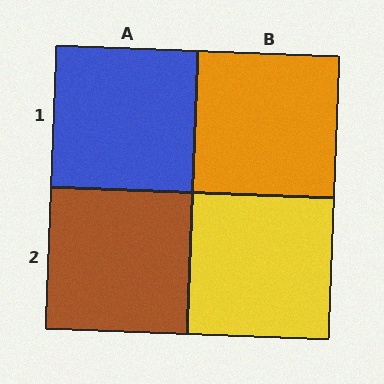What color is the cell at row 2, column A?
Brown.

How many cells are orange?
1 cell is orange.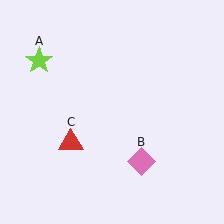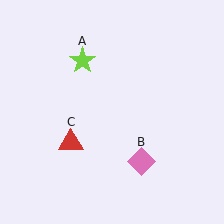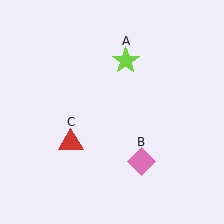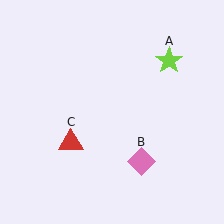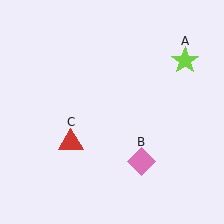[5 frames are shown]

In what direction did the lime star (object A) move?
The lime star (object A) moved right.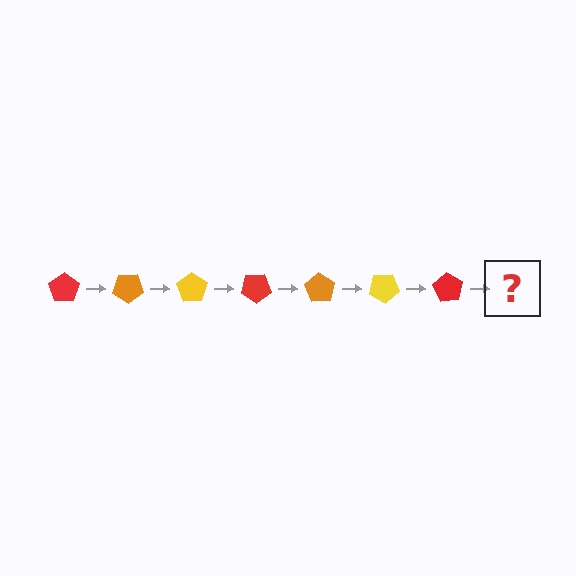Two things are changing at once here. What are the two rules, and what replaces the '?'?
The two rules are that it rotates 35 degrees each step and the color cycles through red, orange, and yellow. The '?' should be an orange pentagon, rotated 245 degrees from the start.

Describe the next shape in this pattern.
It should be an orange pentagon, rotated 245 degrees from the start.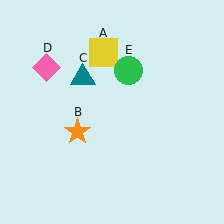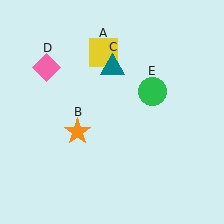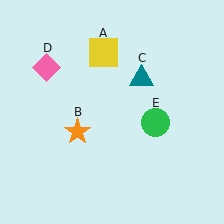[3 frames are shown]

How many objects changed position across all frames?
2 objects changed position: teal triangle (object C), green circle (object E).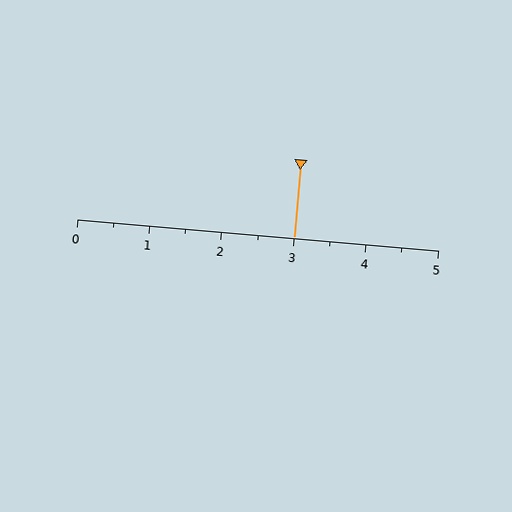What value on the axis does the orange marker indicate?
The marker indicates approximately 3.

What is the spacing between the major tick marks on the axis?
The major ticks are spaced 1 apart.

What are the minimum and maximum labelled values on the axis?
The axis runs from 0 to 5.